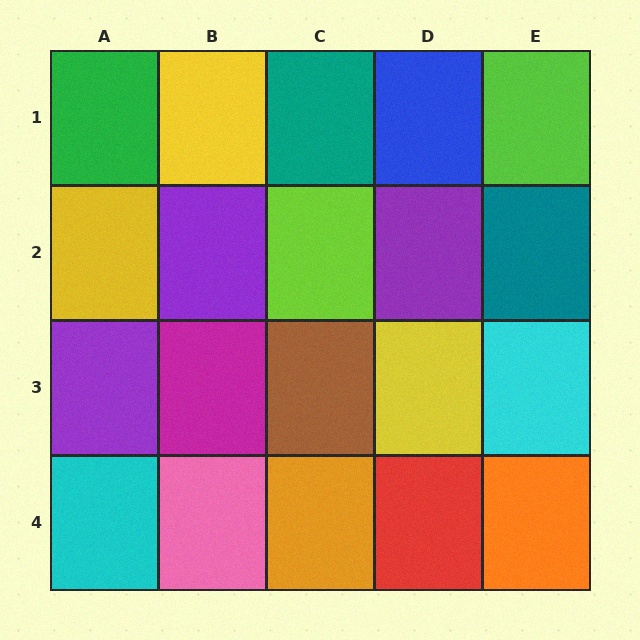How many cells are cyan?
2 cells are cyan.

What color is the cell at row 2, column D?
Purple.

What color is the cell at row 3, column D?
Yellow.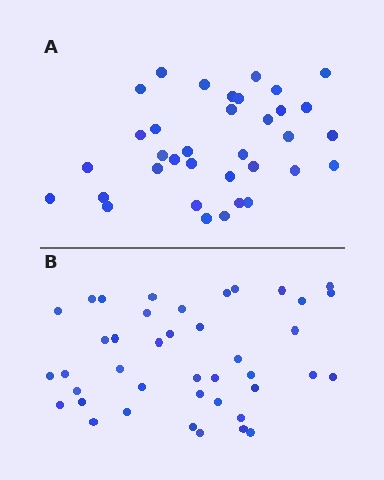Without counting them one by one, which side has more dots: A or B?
Region B (the bottom region) has more dots.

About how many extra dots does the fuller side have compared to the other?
Region B has about 6 more dots than region A.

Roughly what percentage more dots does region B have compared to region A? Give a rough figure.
About 15% more.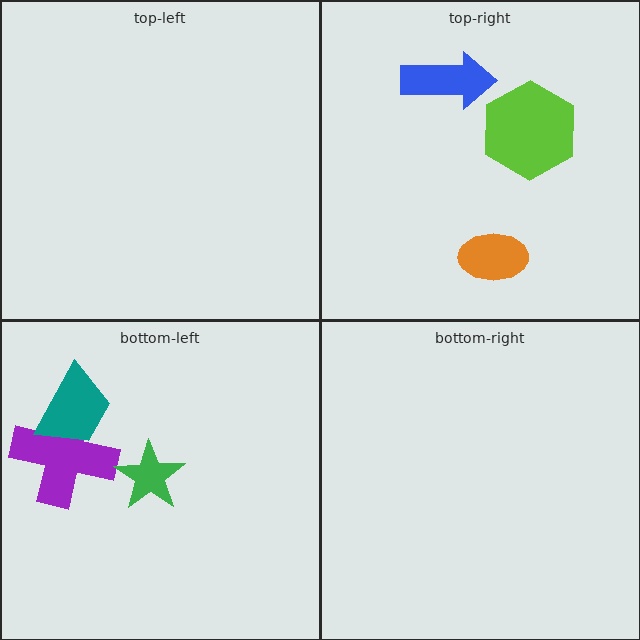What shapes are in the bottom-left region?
The purple cross, the green star, the teal trapezoid.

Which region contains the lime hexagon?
The top-right region.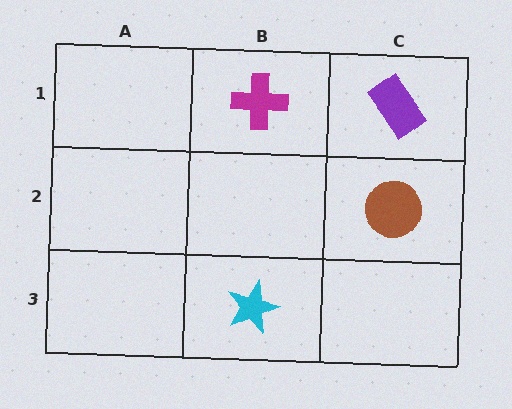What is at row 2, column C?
A brown circle.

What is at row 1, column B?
A magenta cross.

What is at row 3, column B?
A cyan star.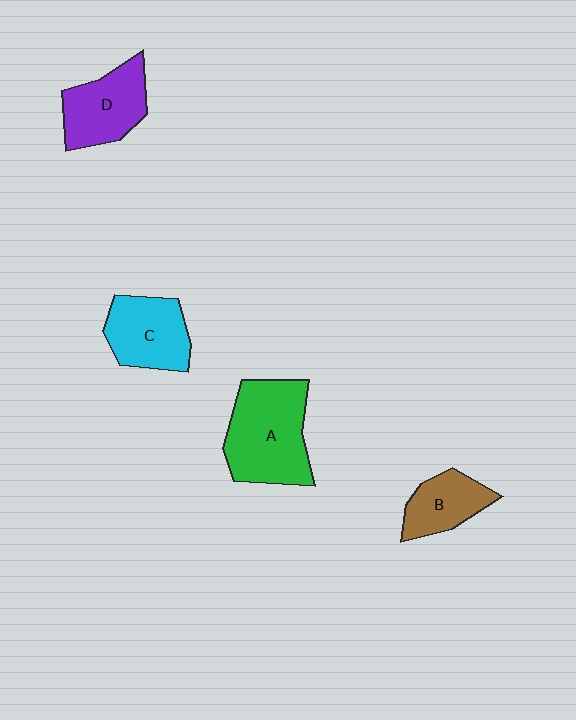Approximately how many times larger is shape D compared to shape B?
Approximately 1.3 times.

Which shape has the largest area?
Shape A (green).